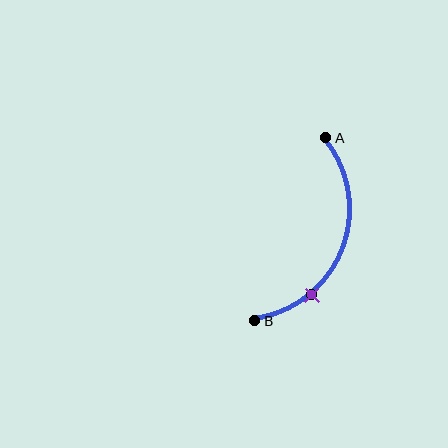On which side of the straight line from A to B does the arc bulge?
The arc bulges to the right of the straight line connecting A and B.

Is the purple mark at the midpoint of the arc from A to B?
No. The purple mark lies on the arc but is closer to endpoint B. The arc midpoint would be at the point on the curve equidistant along the arc from both A and B.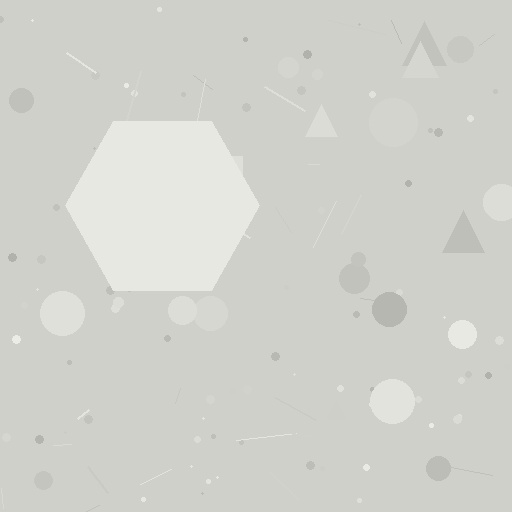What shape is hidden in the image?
A hexagon is hidden in the image.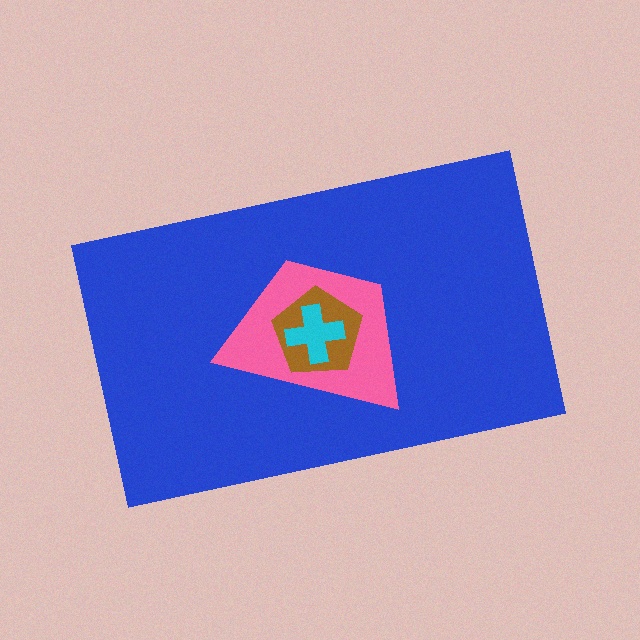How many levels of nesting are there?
4.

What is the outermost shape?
The blue rectangle.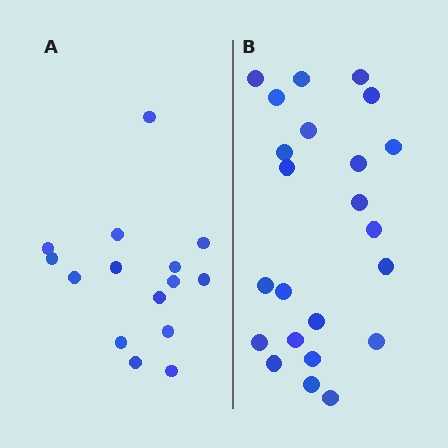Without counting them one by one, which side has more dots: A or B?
Region B (the right region) has more dots.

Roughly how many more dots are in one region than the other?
Region B has roughly 8 or so more dots than region A.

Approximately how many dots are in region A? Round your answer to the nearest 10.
About 20 dots. (The exact count is 15, which rounds to 20.)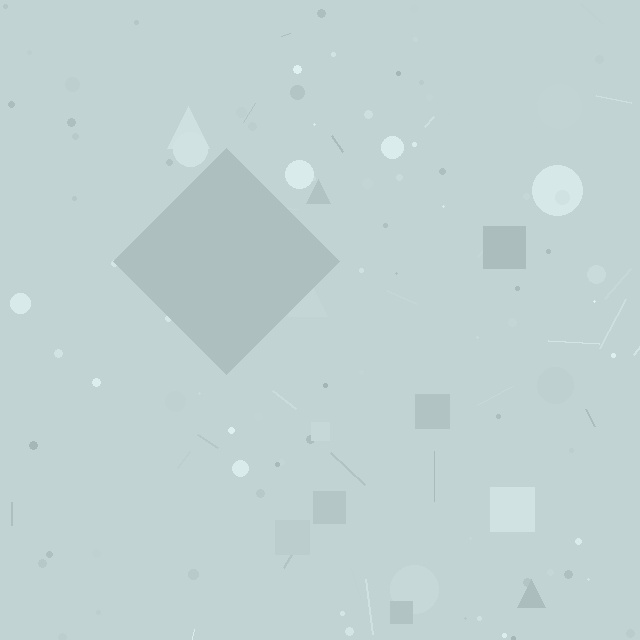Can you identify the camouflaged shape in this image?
The camouflaged shape is a diamond.